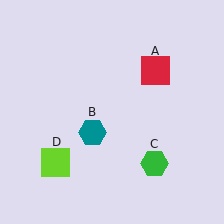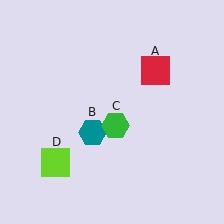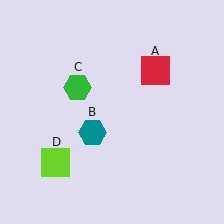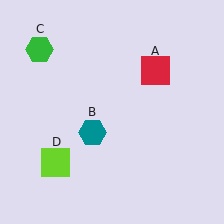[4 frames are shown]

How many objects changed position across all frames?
1 object changed position: green hexagon (object C).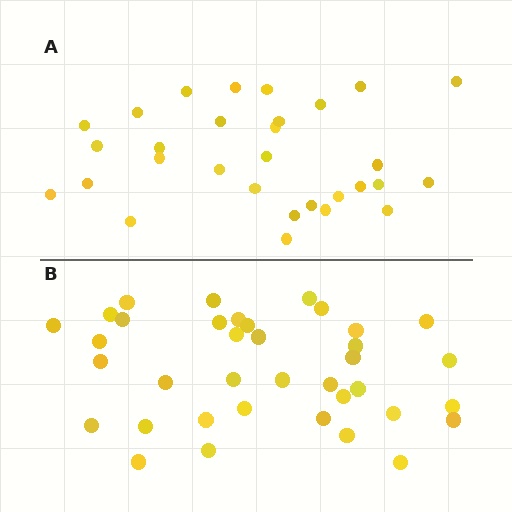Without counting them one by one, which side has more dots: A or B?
Region B (the bottom region) has more dots.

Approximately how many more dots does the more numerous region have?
Region B has roughly 8 or so more dots than region A.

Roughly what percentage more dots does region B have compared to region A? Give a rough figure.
About 25% more.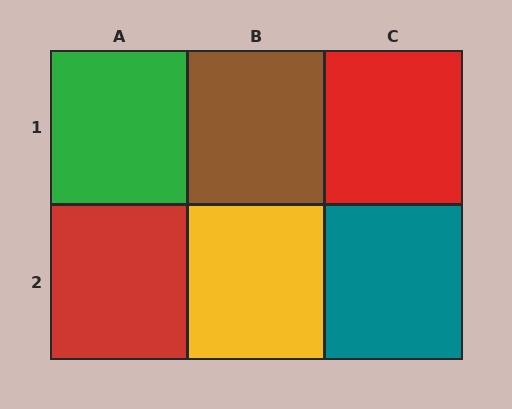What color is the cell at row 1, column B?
Brown.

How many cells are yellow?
1 cell is yellow.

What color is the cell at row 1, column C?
Red.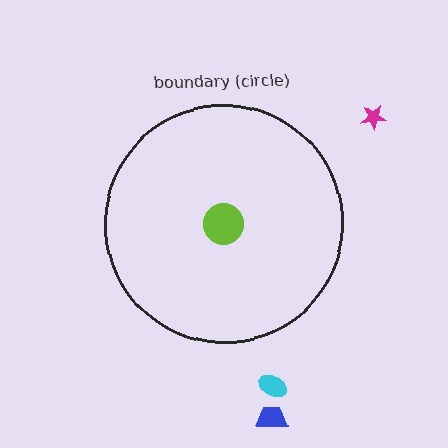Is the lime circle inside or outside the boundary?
Inside.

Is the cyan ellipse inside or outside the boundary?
Outside.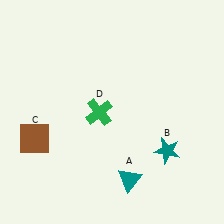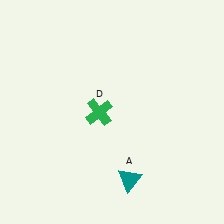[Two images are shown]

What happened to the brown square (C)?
The brown square (C) was removed in Image 2. It was in the bottom-left area of Image 1.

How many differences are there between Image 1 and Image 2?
There are 2 differences between the two images.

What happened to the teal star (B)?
The teal star (B) was removed in Image 2. It was in the bottom-right area of Image 1.